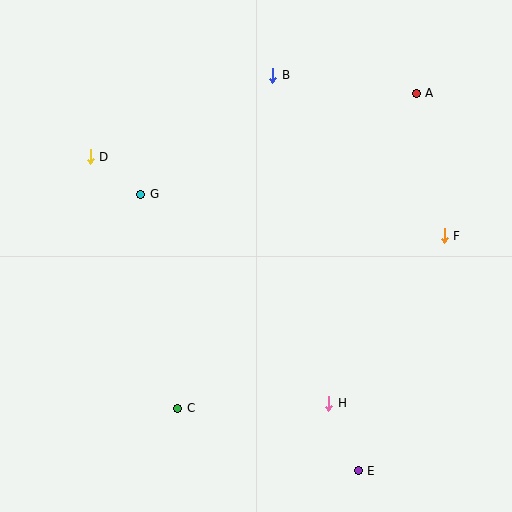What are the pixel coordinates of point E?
Point E is at (358, 471).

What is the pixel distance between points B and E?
The distance between B and E is 405 pixels.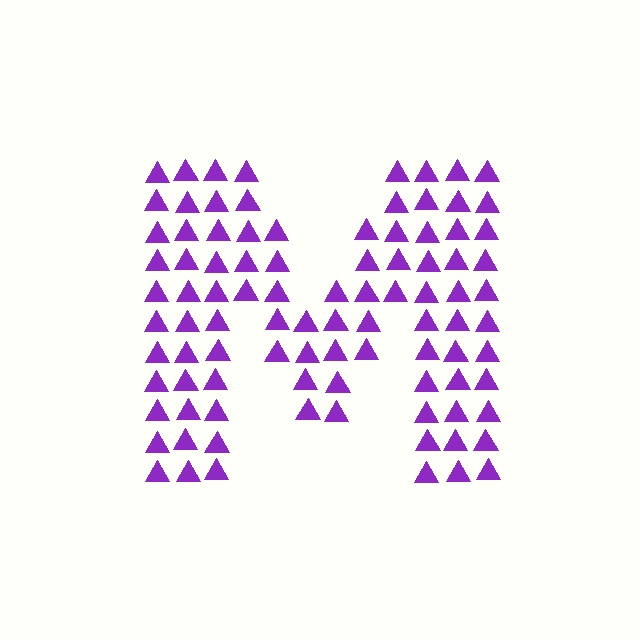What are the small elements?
The small elements are triangles.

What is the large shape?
The large shape is the letter M.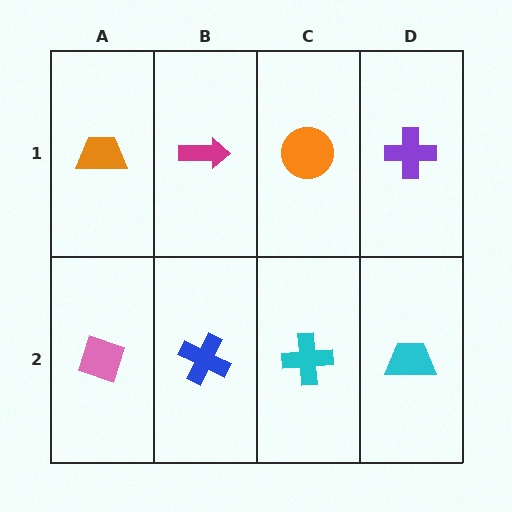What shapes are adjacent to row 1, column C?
A cyan cross (row 2, column C), a magenta arrow (row 1, column B), a purple cross (row 1, column D).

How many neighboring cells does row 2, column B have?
3.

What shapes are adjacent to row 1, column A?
A pink diamond (row 2, column A), a magenta arrow (row 1, column B).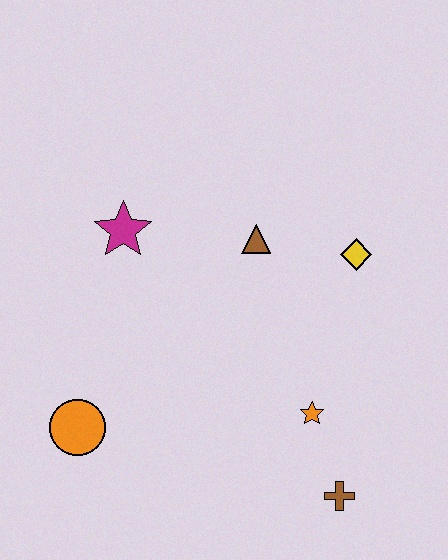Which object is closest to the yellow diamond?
The brown triangle is closest to the yellow diamond.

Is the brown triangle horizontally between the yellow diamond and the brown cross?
No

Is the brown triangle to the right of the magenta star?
Yes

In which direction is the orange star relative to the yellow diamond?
The orange star is below the yellow diamond.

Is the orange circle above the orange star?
No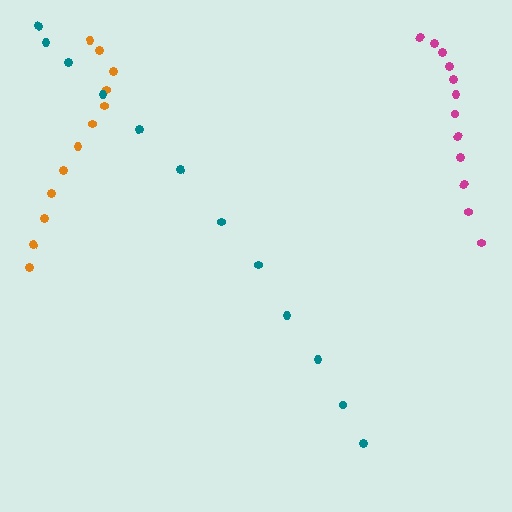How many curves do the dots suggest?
There are 3 distinct paths.